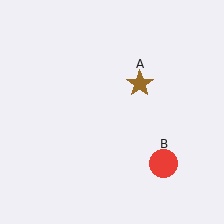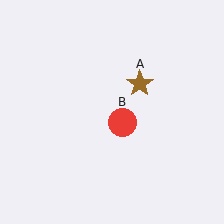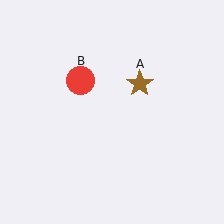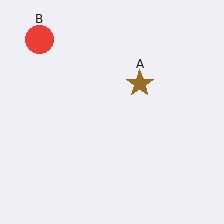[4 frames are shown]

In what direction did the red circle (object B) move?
The red circle (object B) moved up and to the left.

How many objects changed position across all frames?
1 object changed position: red circle (object B).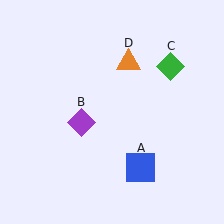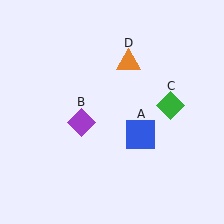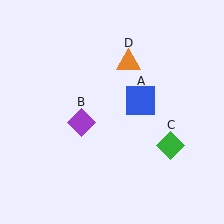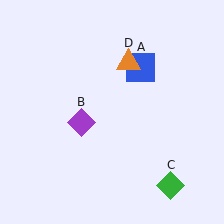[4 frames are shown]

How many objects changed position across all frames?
2 objects changed position: blue square (object A), green diamond (object C).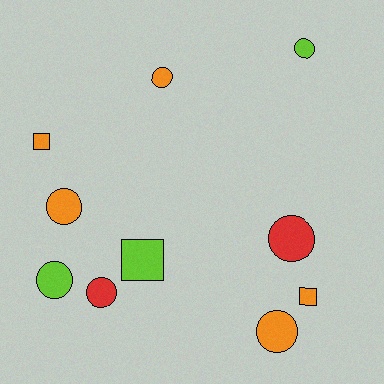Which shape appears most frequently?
Circle, with 7 objects.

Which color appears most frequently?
Orange, with 5 objects.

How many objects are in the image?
There are 10 objects.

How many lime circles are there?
There are 2 lime circles.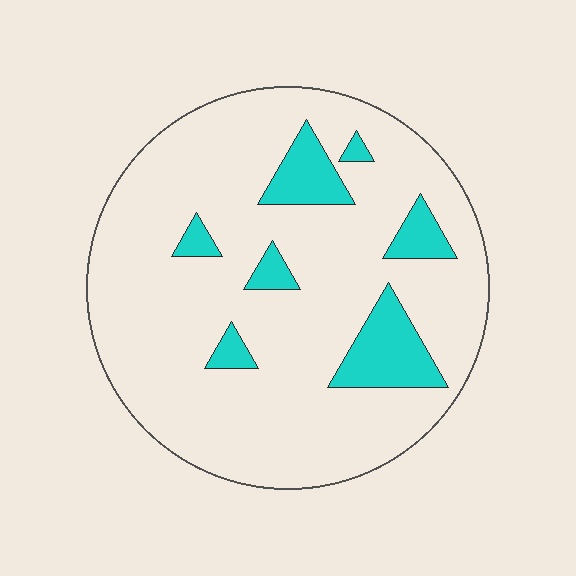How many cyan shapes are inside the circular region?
7.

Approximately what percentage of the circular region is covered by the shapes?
Approximately 15%.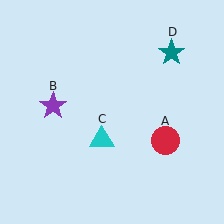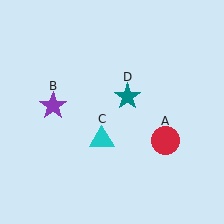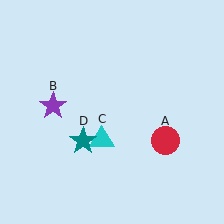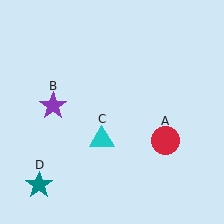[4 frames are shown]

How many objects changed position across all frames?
1 object changed position: teal star (object D).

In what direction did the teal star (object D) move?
The teal star (object D) moved down and to the left.